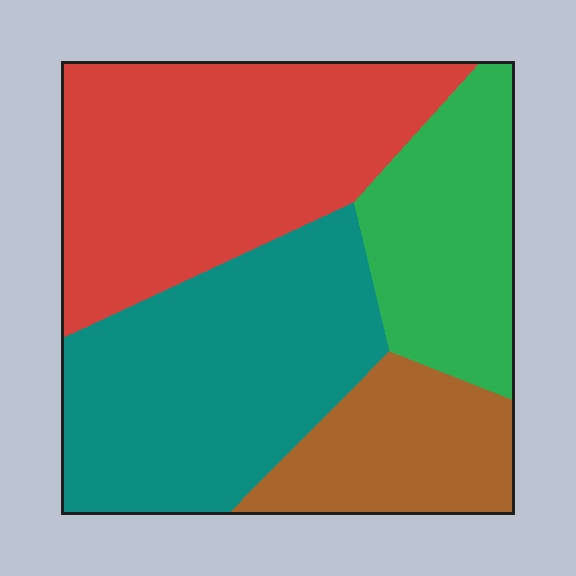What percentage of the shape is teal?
Teal takes up about one third (1/3) of the shape.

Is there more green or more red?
Red.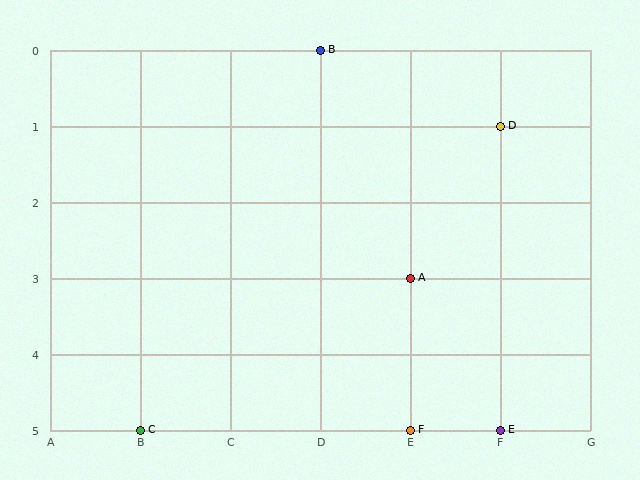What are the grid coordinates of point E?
Point E is at grid coordinates (F, 5).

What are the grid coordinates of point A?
Point A is at grid coordinates (E, 3).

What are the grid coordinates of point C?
Point C is at grid coordinates (B, 5).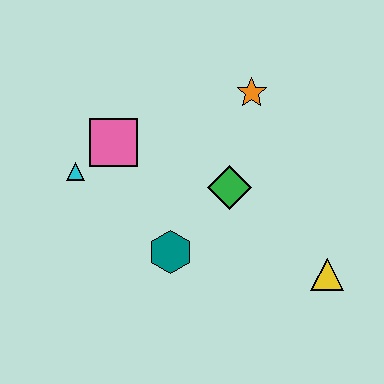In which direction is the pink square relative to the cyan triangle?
The pink square is to the right of the cyan triangle.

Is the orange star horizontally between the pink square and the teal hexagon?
No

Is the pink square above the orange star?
No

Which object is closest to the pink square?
The cyan triangle is closest to the pink square.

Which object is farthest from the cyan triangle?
The yellow triangle is farthest from the cyan triangle.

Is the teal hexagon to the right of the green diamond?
No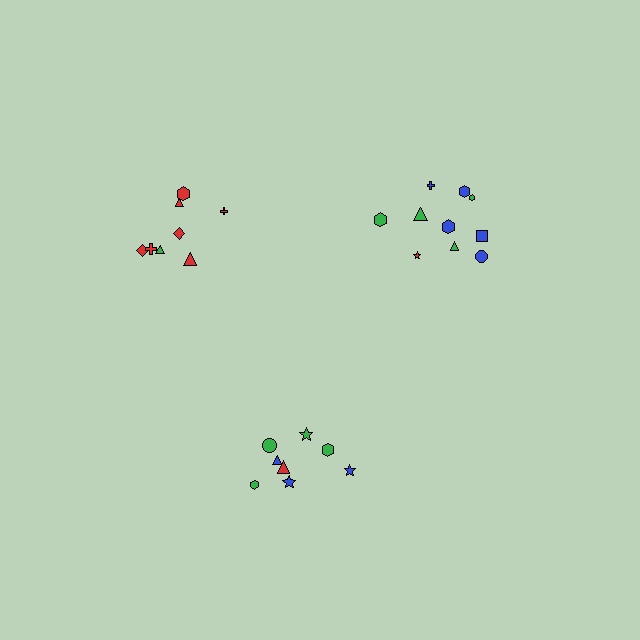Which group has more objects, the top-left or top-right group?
The top-right group.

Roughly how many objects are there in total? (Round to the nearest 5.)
Roughly 25 objects in total.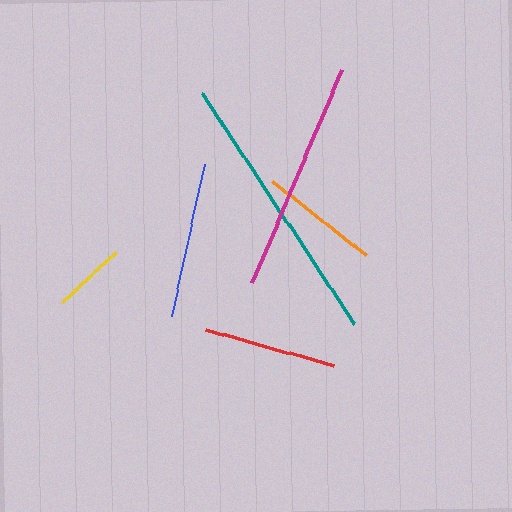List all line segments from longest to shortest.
From longest to shortest: teal, magenta, blue, red, orange, yellow.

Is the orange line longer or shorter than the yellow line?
The orange line is longer than the yellow line.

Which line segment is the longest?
The teal line is the longest at approximately 277 pixels.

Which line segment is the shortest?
The yellow line is the shortest at approximately 73 pixels.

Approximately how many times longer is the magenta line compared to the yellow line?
The magenta line is approximately 3.2 times the length of the yellow line.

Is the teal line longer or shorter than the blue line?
The teal line is longer than the blue line.